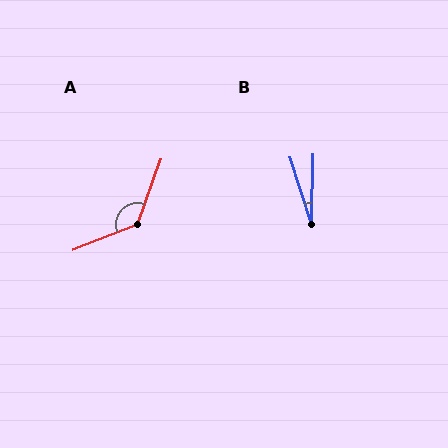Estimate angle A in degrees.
Approximately 131 degrees.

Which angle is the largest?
A, at approximately 131 degrees.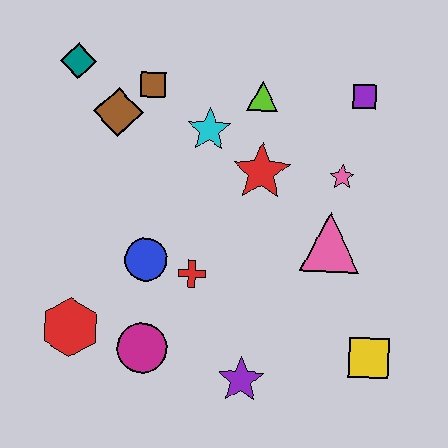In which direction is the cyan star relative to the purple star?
The cyan star is above the purple star.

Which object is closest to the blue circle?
The red cross is closest to the blue circle.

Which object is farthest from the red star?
The red hexagon is farthest from the red star.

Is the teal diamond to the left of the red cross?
Yes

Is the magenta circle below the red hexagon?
Yes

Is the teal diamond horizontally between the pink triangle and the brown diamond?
No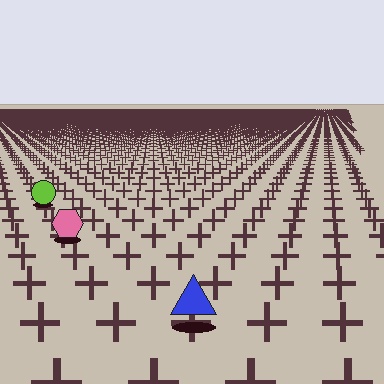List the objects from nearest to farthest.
From nearest to farthest: the blue triangle, the pink hexagon, the lime circle.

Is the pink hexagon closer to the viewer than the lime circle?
Yes. The pink hexagon is closer — you can tell from the texture gradient: the ground texture is coarser near it.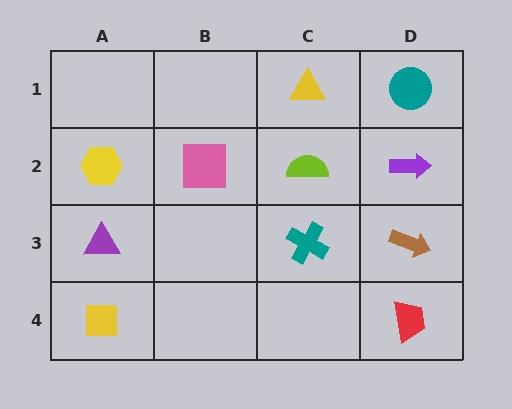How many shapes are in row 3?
3 shapes.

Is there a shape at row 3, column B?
No, that cell is empty.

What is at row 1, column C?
A yellow triangle.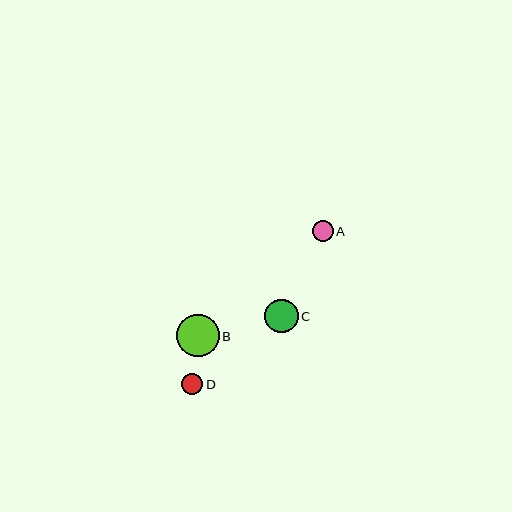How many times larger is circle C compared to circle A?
Circle C is approximately 1.6 times the size of circle A.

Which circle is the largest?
Circle B is the largest with a size of approximately 43 pixels.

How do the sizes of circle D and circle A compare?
Circle D and circle A are approximately the same size.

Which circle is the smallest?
Circle A is the smallest with a size of approximately 21 pixels.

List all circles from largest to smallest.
From largest to smallest: B, C, D, A.